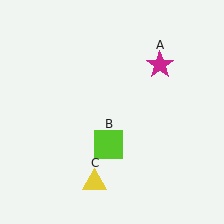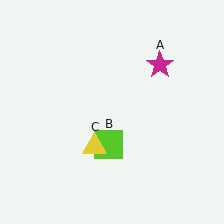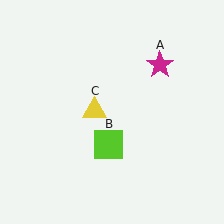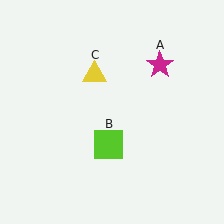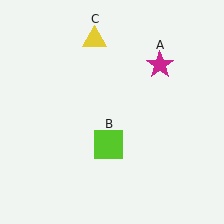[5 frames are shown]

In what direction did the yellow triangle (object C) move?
The yellow triangle (object C) moved up.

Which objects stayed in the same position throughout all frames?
Magenta star (object A) and lime square (object B) remained stationary.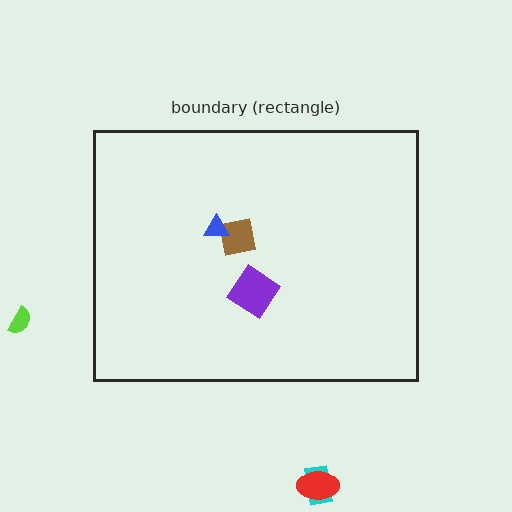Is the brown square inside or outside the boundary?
Inside.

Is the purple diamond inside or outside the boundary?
Inside.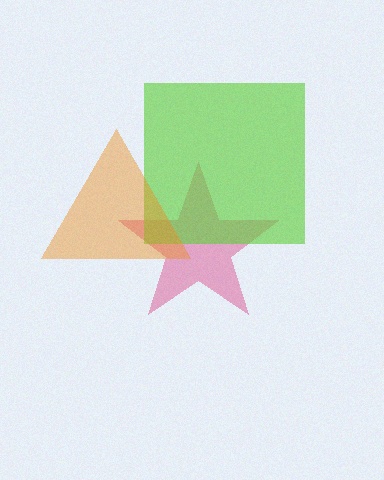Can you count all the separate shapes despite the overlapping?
Yes, there are 3 separate shapes.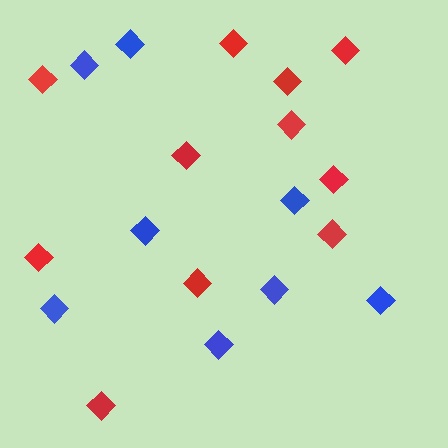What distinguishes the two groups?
There are 2 groups: one group of red diamonds (11) and one group of blue diamonds (8).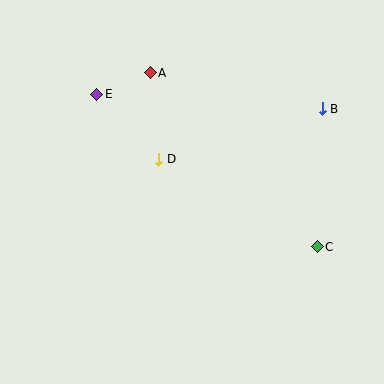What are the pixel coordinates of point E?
Point E is at (97, 94).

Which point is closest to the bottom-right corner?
Point C is closest to the bottom-right corner.